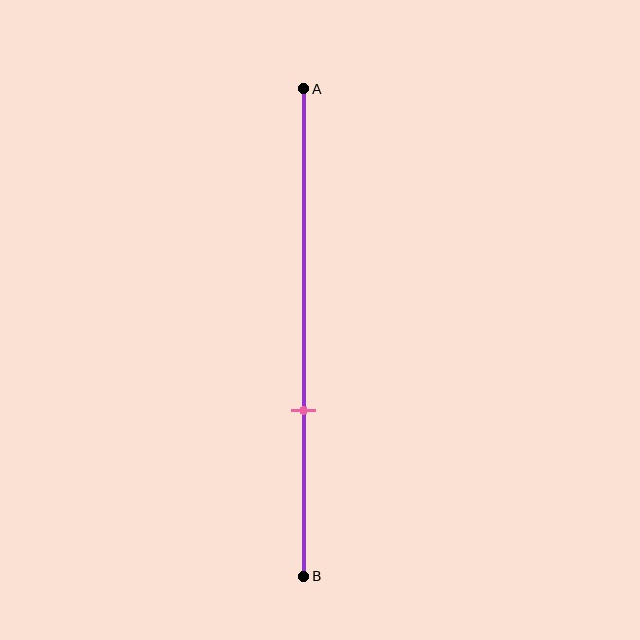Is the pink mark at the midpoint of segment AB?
No, the mark is at about 65% from A, not at the 50% midpoint.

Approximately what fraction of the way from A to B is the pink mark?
The pink mark is approximately 65% of the way from A to B.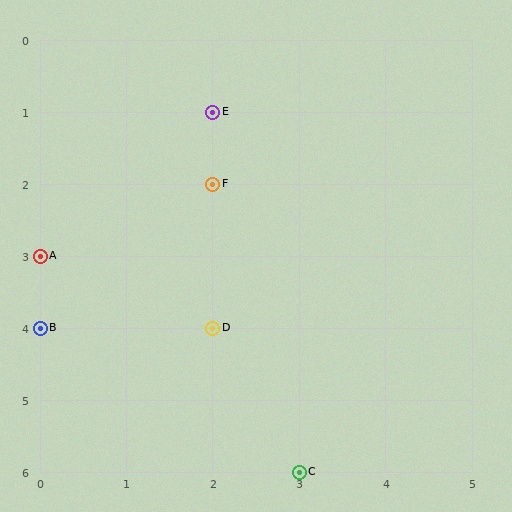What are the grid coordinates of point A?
Point A is at grid coordinates (0, 3).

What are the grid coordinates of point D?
Point D is at grid coordinates (2, 4).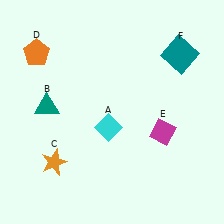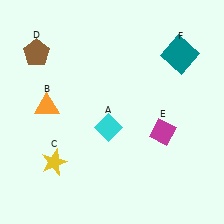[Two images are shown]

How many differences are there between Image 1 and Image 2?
There are 3 differences between the two images.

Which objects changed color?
B changed from teal to orange. C changed from orange to yellow. D changed from orange to brown.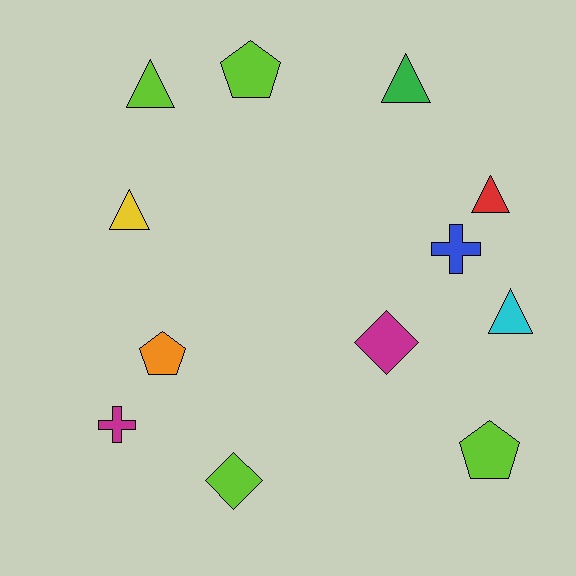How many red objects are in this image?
There is 1 red object.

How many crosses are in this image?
There are 2 crosses.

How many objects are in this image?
There are 12 objects.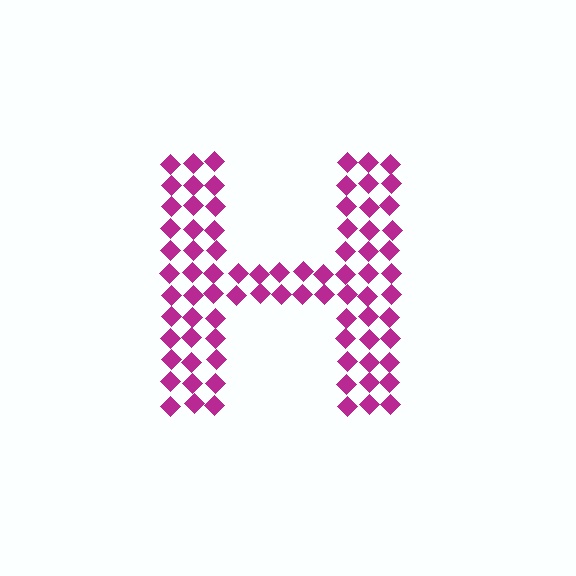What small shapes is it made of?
It is made of small diamonds.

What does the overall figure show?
The overall figure shows the letter H.